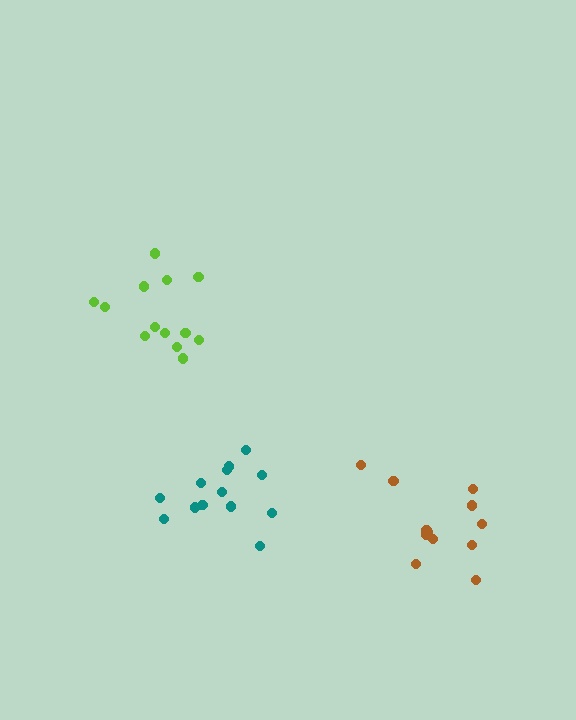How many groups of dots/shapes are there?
There are 3 groups.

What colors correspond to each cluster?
The clusters are colored: brown, lime, teal.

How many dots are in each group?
Group 1: 12 dots, Group 2: 13 dots, Group 3: 13 dots (38 total).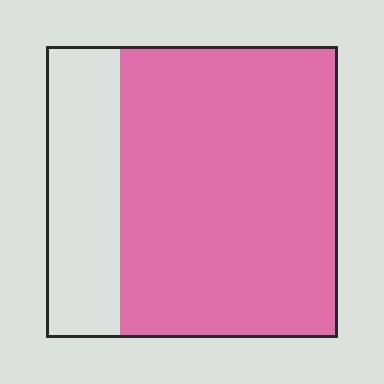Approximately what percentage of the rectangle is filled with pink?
Approximately 75%.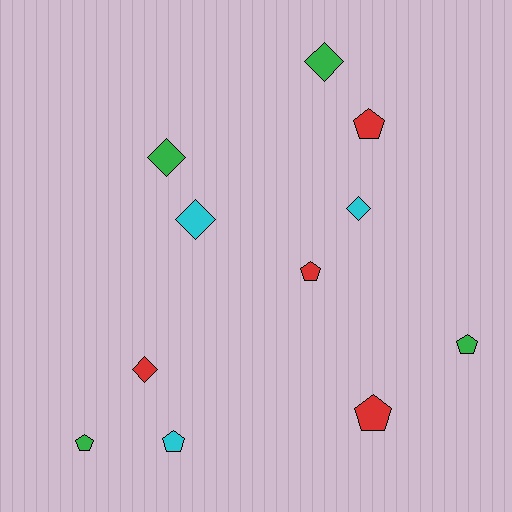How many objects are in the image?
There are 11 objects.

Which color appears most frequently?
Green, with 4 objects.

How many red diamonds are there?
There is 1 red diamond.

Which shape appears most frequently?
Pentagon, with 6 objects.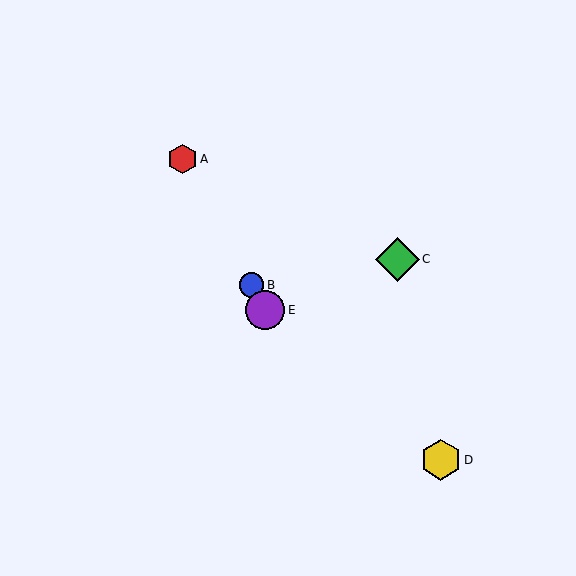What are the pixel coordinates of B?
Object B is at (251, 285).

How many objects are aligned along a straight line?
3 objects (A, B, E) are aligned along a straight line.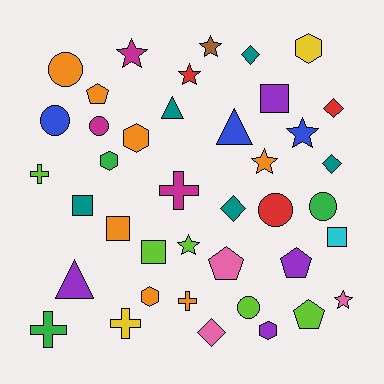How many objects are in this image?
There are 40 objects.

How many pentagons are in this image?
There are 4 pentagons.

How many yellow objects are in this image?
There are 2 yellow objects.